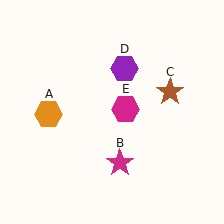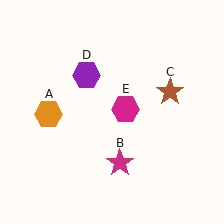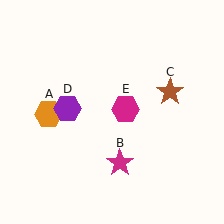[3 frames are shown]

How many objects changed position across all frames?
1 object changed position: purple hexagon (object D).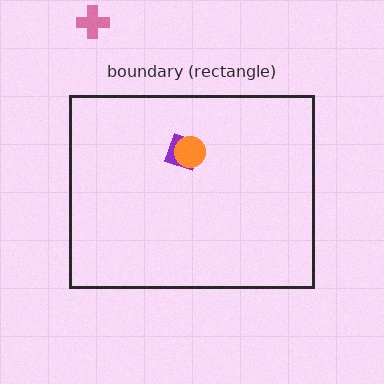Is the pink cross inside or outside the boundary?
Outside.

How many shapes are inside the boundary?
2 inside, 1 outside.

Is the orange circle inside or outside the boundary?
Inside.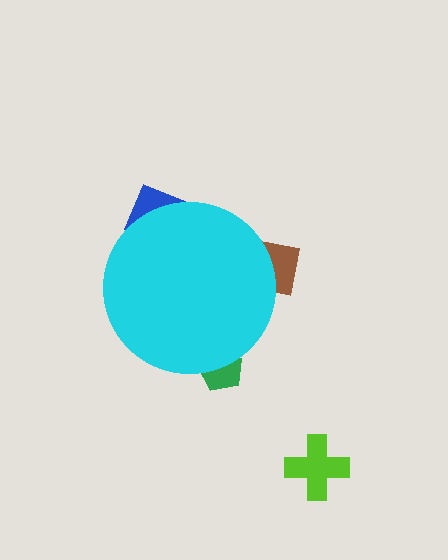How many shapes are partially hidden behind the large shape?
3 shapes are partially hidden.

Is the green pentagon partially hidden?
Yes, the green pentagon is partially hidden behind the cyan circle.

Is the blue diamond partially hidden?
Yes, the blue diamond is partially hidden behind the cyan circle.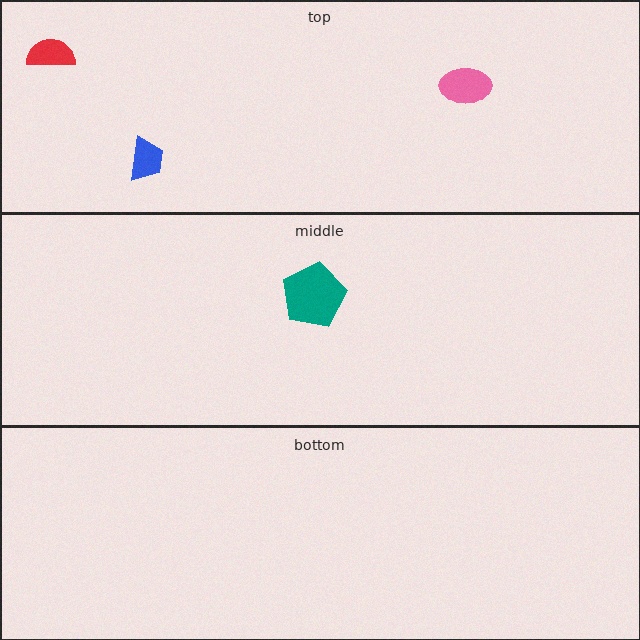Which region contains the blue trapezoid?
The top region.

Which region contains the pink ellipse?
The top region.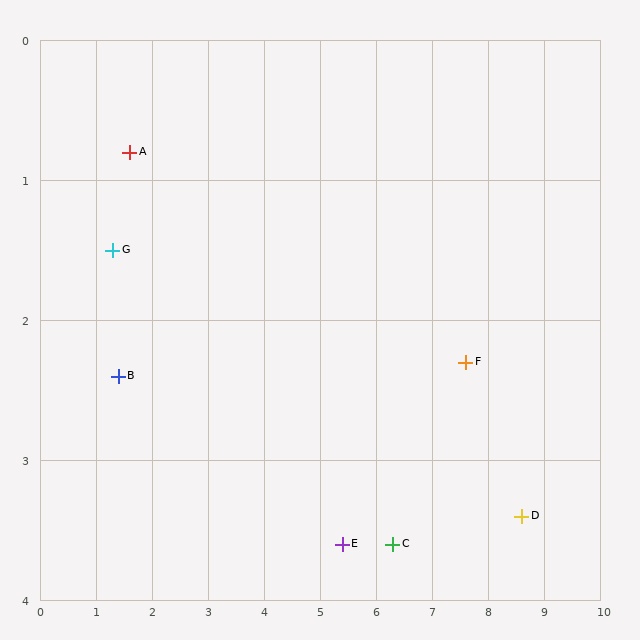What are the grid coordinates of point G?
Point G is at approximately (1.3, 1.5).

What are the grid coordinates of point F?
Point F is at approximately (7.6, 2.3).